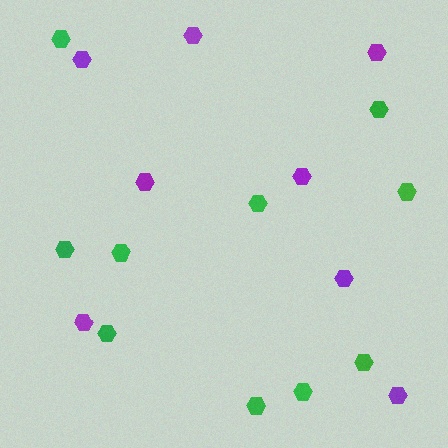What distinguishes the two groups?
There are 2 groups: one group of green hexagons (10) and one group of purple hexagons (8).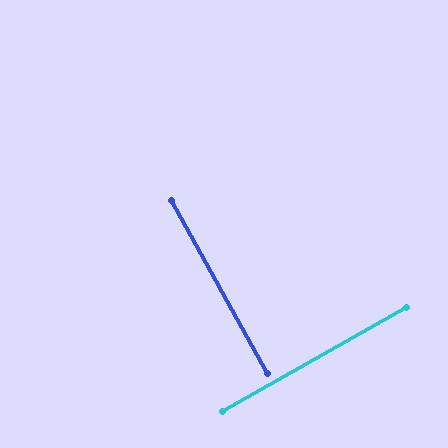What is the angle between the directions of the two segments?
Approximately 90 degrees.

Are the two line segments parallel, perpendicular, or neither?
Perpendicular — they meet at approximately 90°.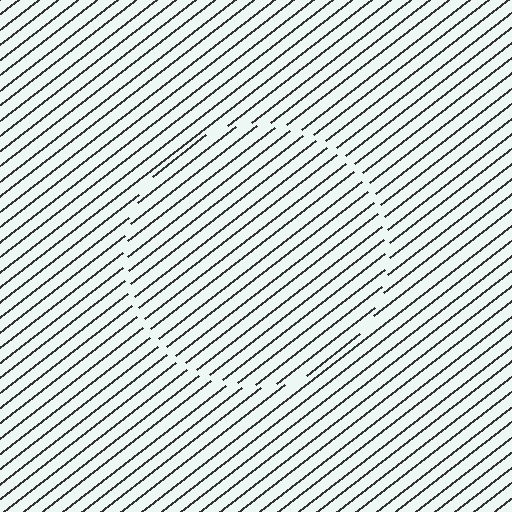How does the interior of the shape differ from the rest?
The interior of the shape contains the same grating, shifted by half a period — the contour is defined by the phase discontinuity where line-ends from the inner and outer gratings abut.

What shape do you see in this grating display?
An illusory circle. The interior of the shape contains the same grating, shifted by half a period — the contour is defined by the phase discontinuity where line-ends from the inner and outer gratings abut.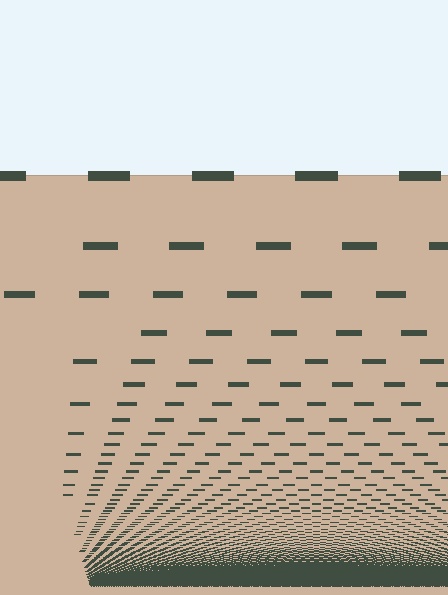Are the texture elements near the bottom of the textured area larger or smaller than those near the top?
Smaller. The gradient is inverted — elements near the bottom are smaller and denser.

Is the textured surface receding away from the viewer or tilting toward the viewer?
The surface appears to tilt toward the viewer. Texture elements get larger and sparser toward the top.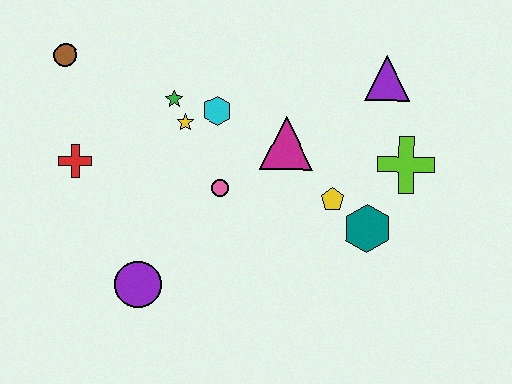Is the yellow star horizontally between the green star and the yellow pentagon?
Yes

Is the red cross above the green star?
No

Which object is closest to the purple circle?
The pink circle is closest to the purple circle.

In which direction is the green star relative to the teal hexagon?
The green star is to the left of the teal hexagon.